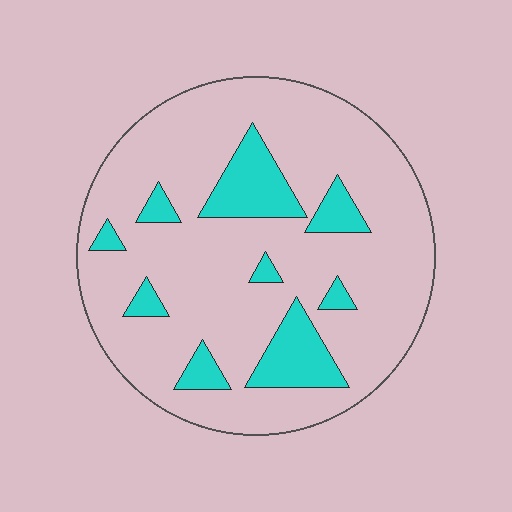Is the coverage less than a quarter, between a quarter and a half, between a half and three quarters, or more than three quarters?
Less than a quarter.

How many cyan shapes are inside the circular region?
9.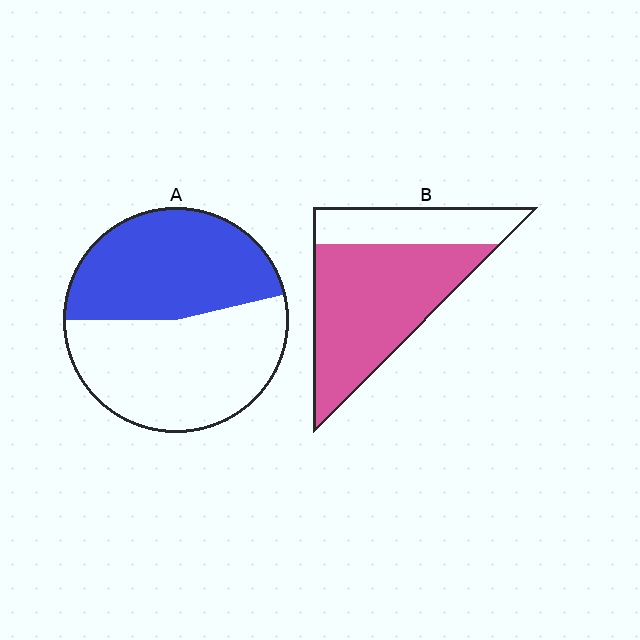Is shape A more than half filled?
Roughly half.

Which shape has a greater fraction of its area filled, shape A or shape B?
Shape B.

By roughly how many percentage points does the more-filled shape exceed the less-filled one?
By roughly 25 percentage points (B over A).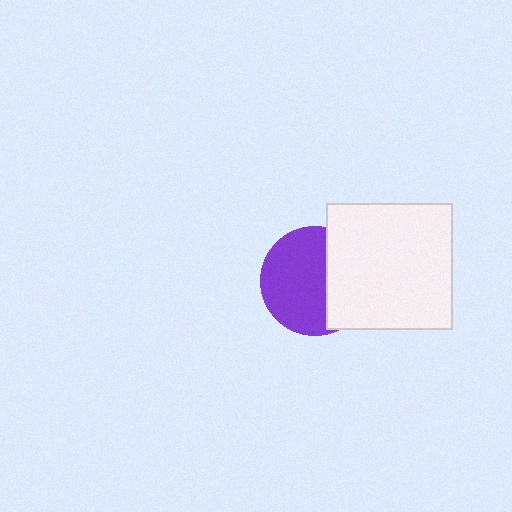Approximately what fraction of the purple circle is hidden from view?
Roughly 37% of the purple circle is hidden behind the white square.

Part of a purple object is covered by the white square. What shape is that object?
It is a circle.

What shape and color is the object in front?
The object in front is a white square.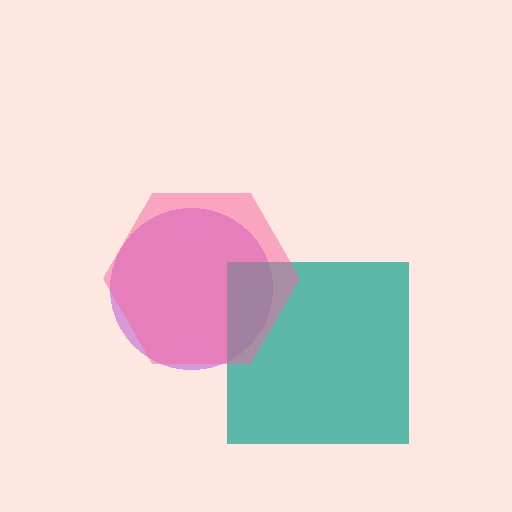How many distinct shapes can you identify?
There are 3 distinct shapes: a purple circle, a teal square, a pink hexagon.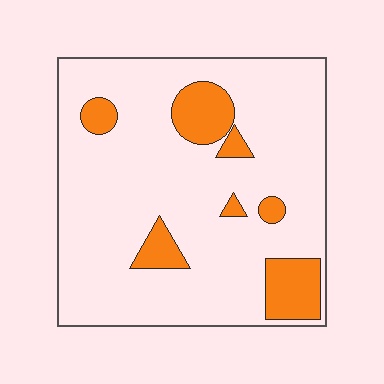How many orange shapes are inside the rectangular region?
7.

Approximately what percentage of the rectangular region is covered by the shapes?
Approximately 15%.